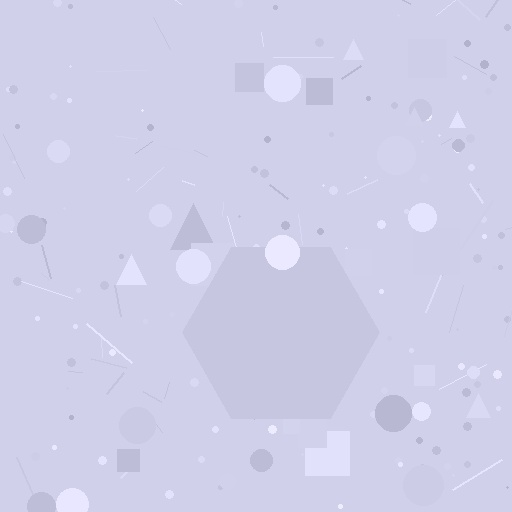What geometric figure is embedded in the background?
A hexagon is embedded in the background.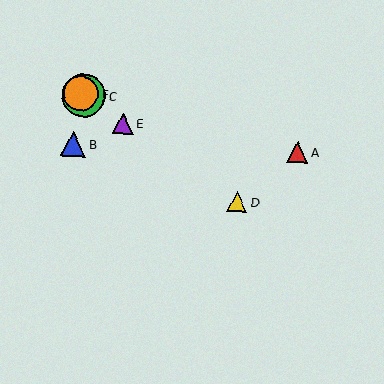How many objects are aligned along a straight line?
4 objects (C, D, E, F) are aligned along a straight line.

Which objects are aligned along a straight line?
Objects C, D, E, F are aligned along a straight line.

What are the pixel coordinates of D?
Object D is at (237, 202).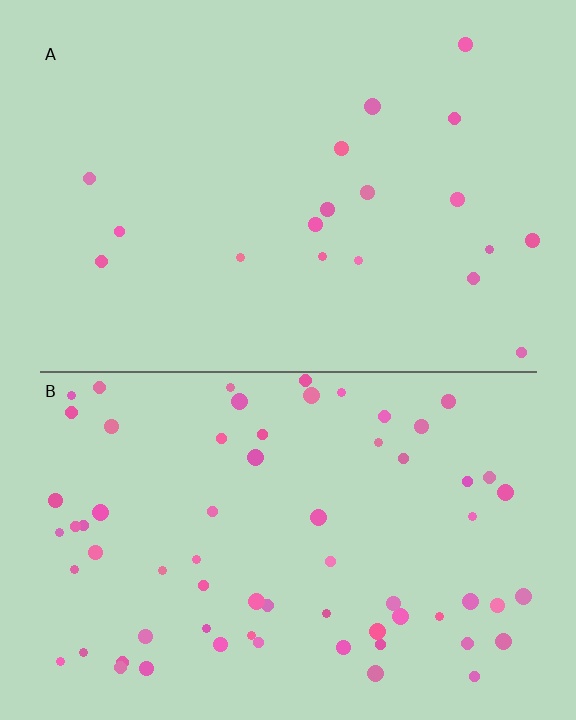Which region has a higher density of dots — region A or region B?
B (the bottom).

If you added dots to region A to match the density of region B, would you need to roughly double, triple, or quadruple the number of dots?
Approximately quadruple.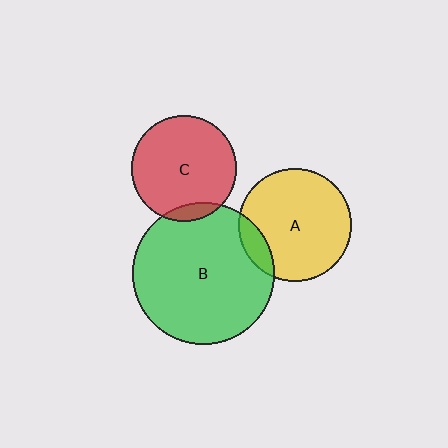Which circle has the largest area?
Circle B (green).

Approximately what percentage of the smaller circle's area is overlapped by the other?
Approximately 10%.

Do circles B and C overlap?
Yes.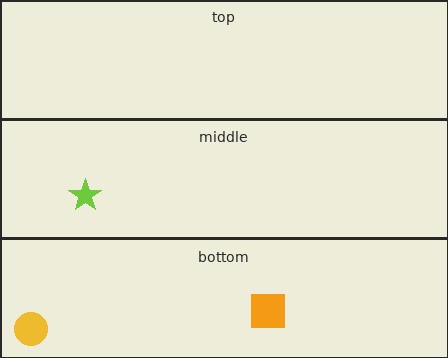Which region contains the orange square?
The bottom region.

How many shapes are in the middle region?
1.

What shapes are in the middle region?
The lime star.